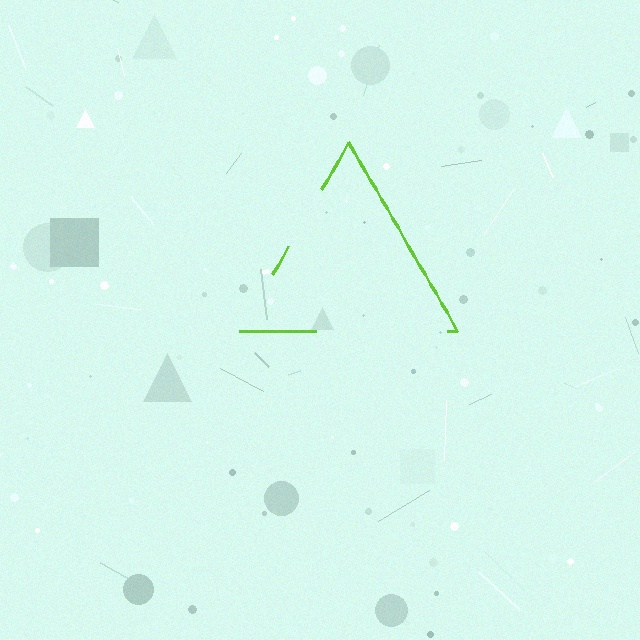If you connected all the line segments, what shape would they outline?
They would outline a triangle.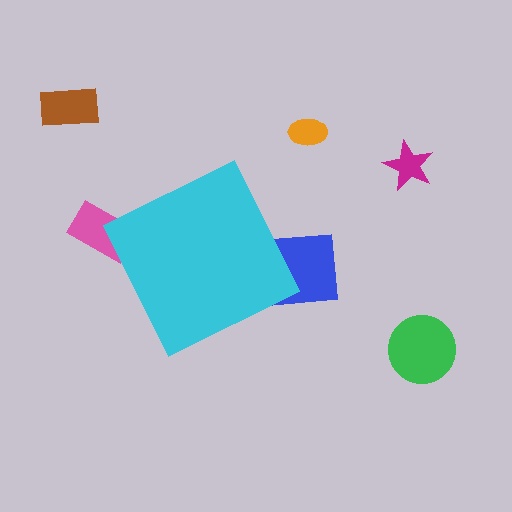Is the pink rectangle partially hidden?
Yes, the pink rectangle is partially hidden behind the cyan diamond.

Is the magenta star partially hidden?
No, the magenta star is fully visible.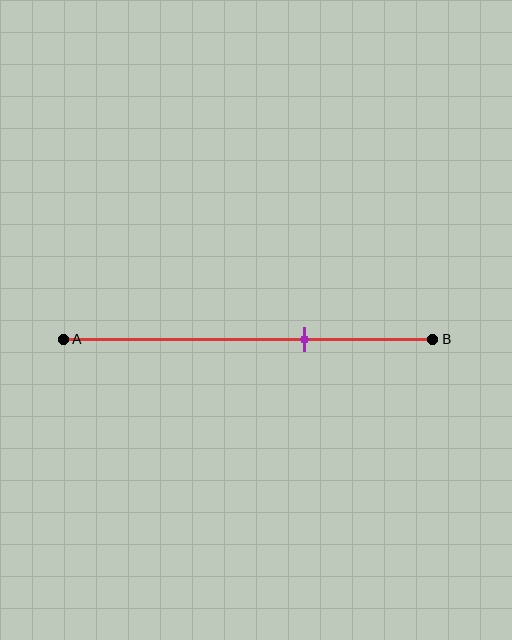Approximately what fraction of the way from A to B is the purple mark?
The purple mark is approximately 65% of the way from A to B.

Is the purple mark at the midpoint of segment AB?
No, the mark is at about 65% from A, not at the 50% midpoint.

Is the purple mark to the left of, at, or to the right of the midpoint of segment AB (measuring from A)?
The purple mark is to the right of the midpoint of segment AB.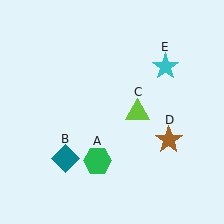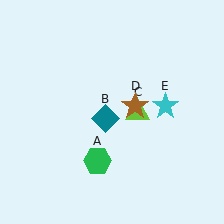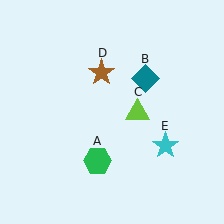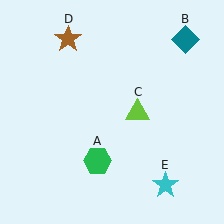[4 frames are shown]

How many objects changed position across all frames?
3 objects changed position: teal diamond (object B), brown star (object D), cyan star (object E).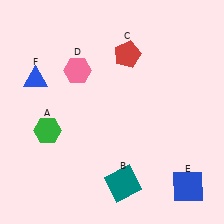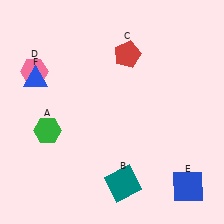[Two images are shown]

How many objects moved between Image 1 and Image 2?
1 object moved between the two images.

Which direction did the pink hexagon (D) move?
The pink hexagon (D) moved left.